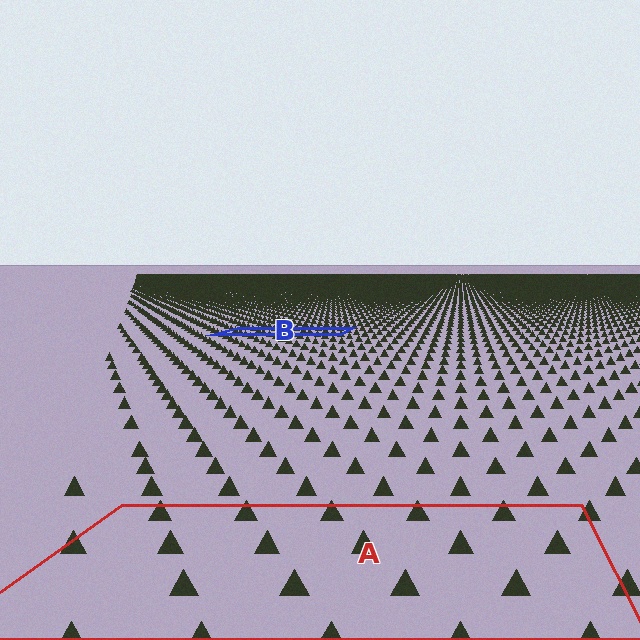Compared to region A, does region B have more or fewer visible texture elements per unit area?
Region B has more texture elements per unit area — they are packed more densely because it is farther away.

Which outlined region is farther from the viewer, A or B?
Region B is farther from the viewer — the texture elements inside it appear smaller and more densely packed.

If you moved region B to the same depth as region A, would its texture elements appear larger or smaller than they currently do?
They would appear larger. At a closer depth, the same texture elements are projected at a bigger on-screen size.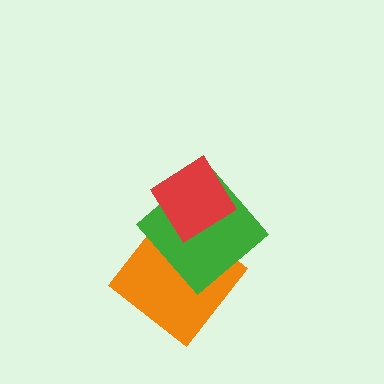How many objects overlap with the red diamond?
2 objects overlap with the red diamond.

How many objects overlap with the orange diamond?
2 objects overlap with the orange diamond.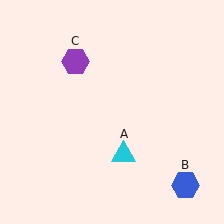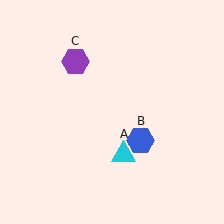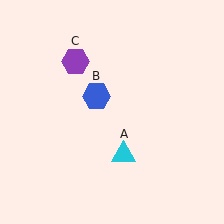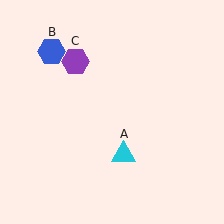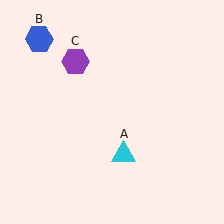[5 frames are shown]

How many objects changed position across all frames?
1 object changed position: blue hexagon (object B).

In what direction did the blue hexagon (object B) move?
The blue hexagon (object B) moved up and to the left.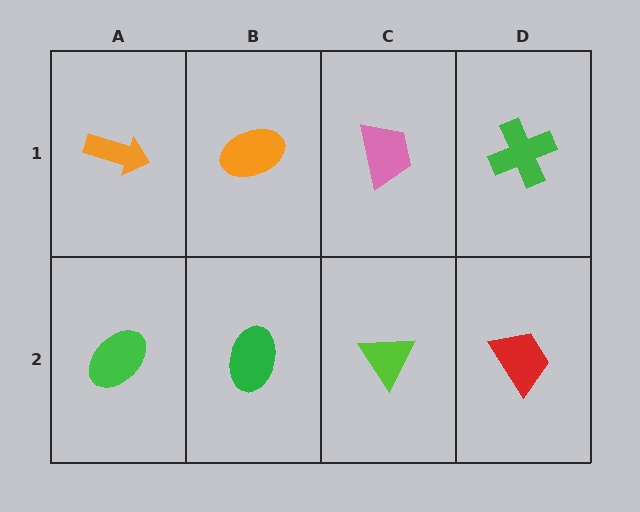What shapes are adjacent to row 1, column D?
A red trapezoid (row 2, column D), a pink trapezoid (row 1, column C).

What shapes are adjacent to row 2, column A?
An orange arrow (row 1, column A), a green ellipse (row 2, column B).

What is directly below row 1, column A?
A green ellipse.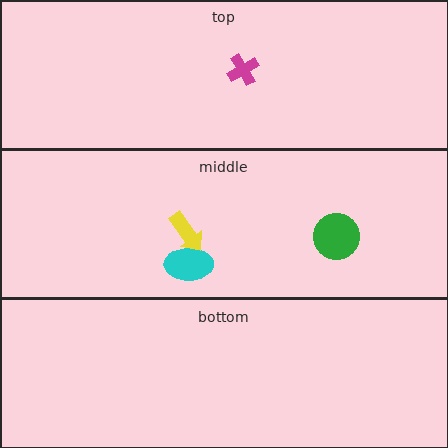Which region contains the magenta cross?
The top region.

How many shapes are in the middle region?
3.